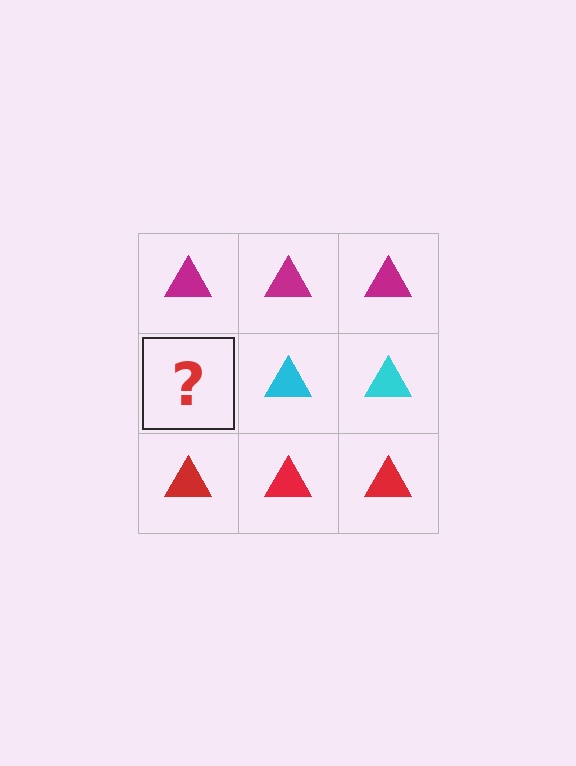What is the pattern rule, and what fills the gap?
The rule is that each row has a consistent color. The gap should be filled with a cyan triangle.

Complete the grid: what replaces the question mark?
The question mark should be replaced with a cyan triangle.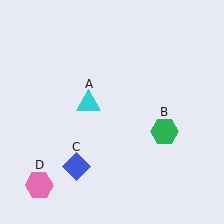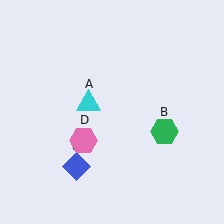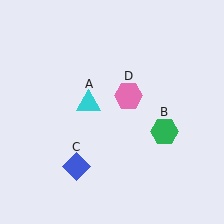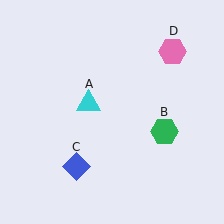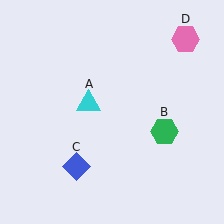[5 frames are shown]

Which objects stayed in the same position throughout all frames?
Cyan triangle (object A) and green hexagon (object B) and blue diamond (object C) remained stationary.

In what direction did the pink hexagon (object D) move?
The pink hexagon (object D) moved up and to the right.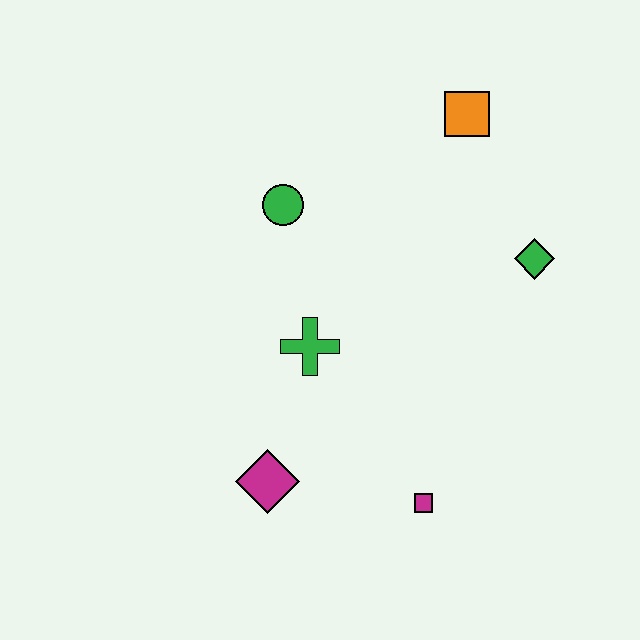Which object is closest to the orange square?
The green diamond is closest to the orange square.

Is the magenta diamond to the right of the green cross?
No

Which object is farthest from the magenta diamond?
The orange square is farthest from the magenta diamond.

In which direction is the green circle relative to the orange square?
The green circle is to the left of the orange square.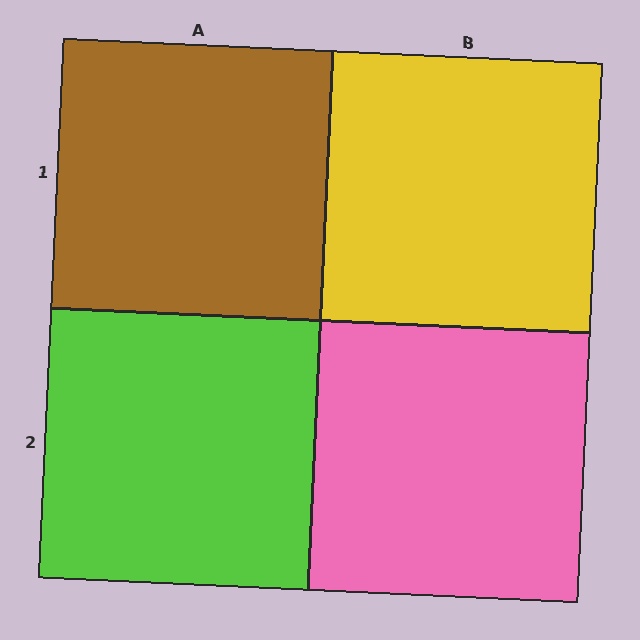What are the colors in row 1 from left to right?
Brown, yellow.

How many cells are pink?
1 cell is pink.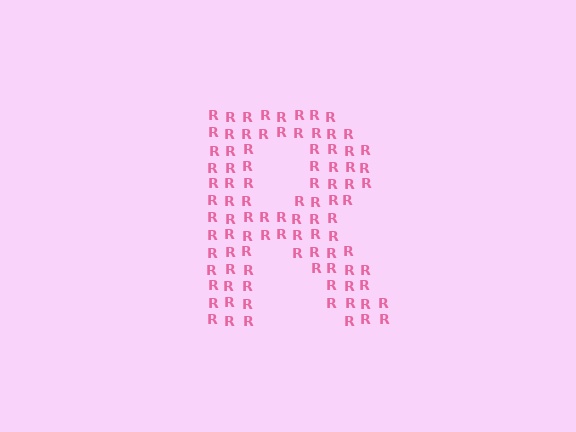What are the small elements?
The small elements are letter R's.